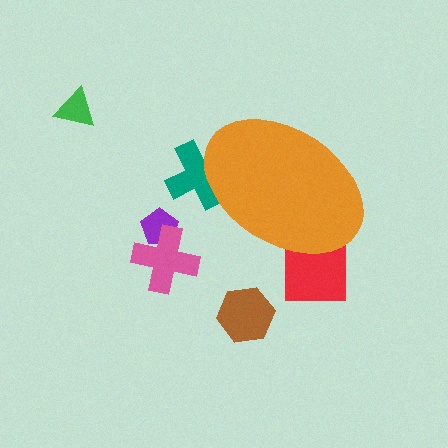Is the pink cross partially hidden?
No, the pink cross is fully visible.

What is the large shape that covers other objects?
An orange ellipse.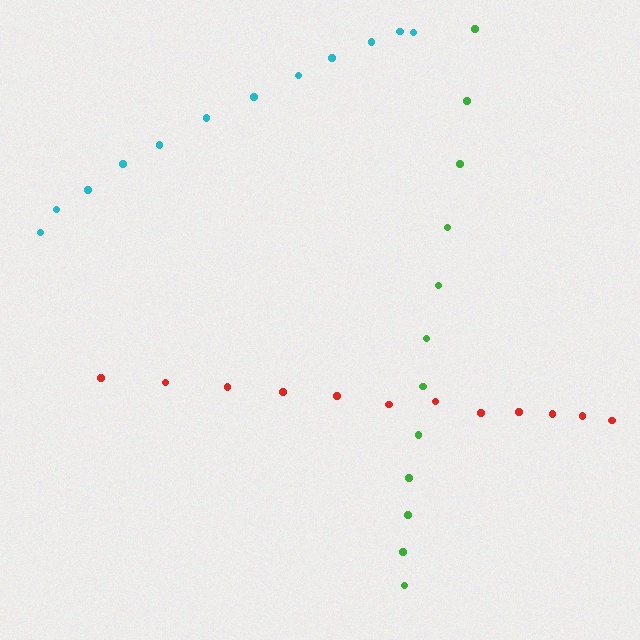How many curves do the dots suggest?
There are 3 distinct paths.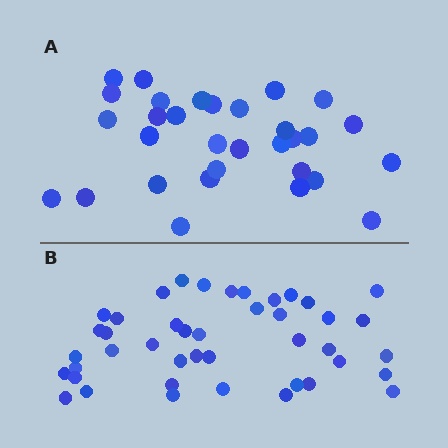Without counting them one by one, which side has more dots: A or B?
Region B (the bottom region) has more dots.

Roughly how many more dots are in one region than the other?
Region B has roughly 12 or so more dots than region A.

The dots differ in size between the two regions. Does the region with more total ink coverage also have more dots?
No. Region A has more total ink coverage because its dots are larger, but region B actually contains more individual dots. Total area can be misleading — the number of items is what matters here.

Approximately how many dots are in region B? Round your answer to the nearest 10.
About 40 dots. (The exact count is 43, which rounds to 40.)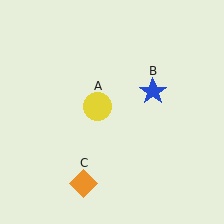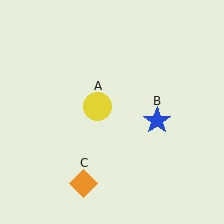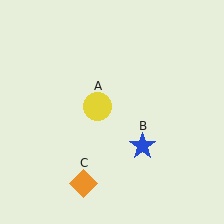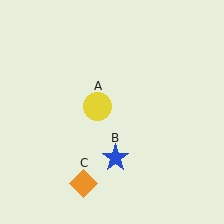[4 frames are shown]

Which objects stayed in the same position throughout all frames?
Yellow circle (object A) and orange diamond (object C) remained stationary.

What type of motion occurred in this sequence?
The blue star (object B) rotated clockwise around the center of the scene.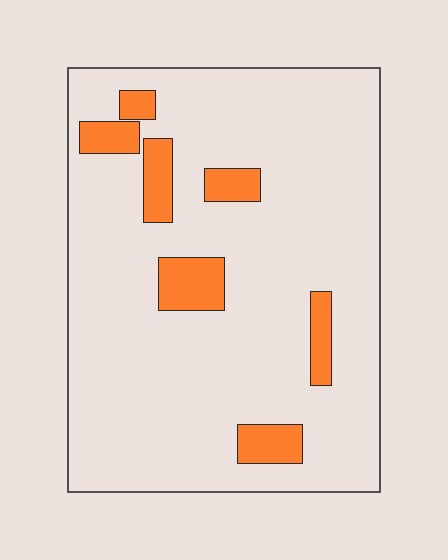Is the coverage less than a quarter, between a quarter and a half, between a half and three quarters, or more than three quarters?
Less than a quarter.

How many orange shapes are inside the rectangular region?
7.